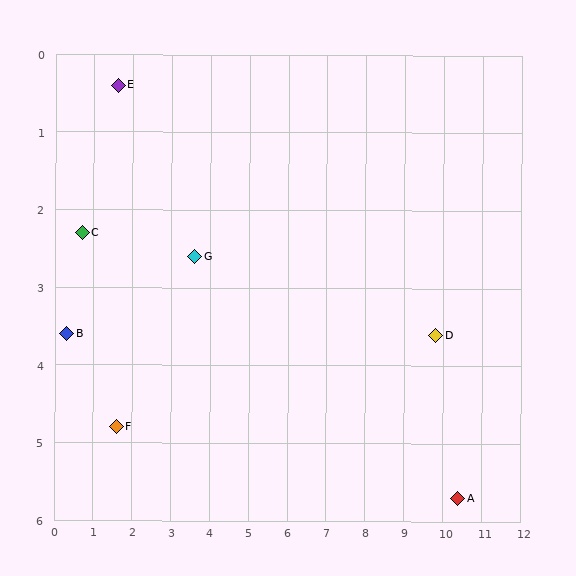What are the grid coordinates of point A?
Point A is at approximately (10.4, 5.7).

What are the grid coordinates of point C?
Point C is at approximately (0.7, 2.3).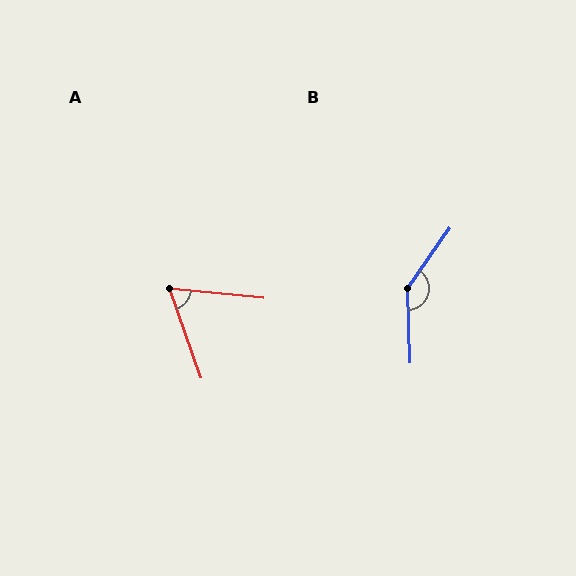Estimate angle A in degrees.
Approximately 65 degrees.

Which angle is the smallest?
A, at approximately 65 degrees.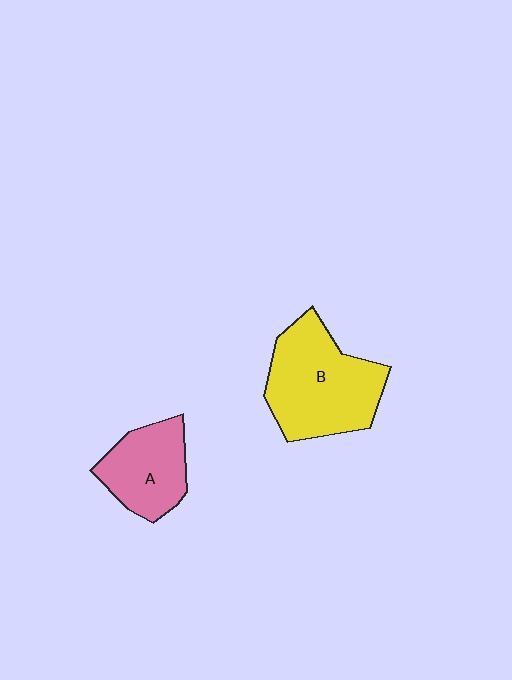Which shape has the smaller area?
Shape A (pink).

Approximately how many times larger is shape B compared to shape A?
Approximately 1.6 times.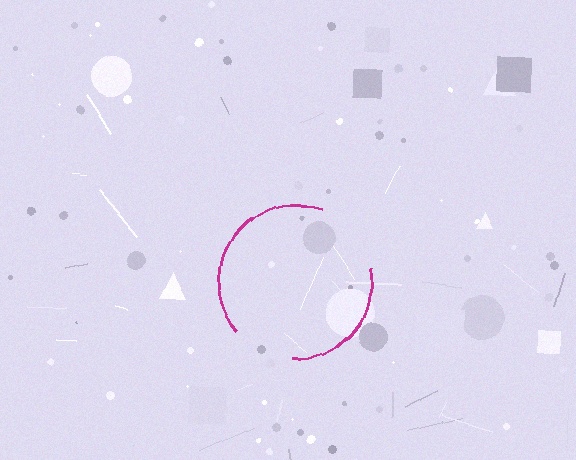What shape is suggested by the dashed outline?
The dashed outline suggests a circle.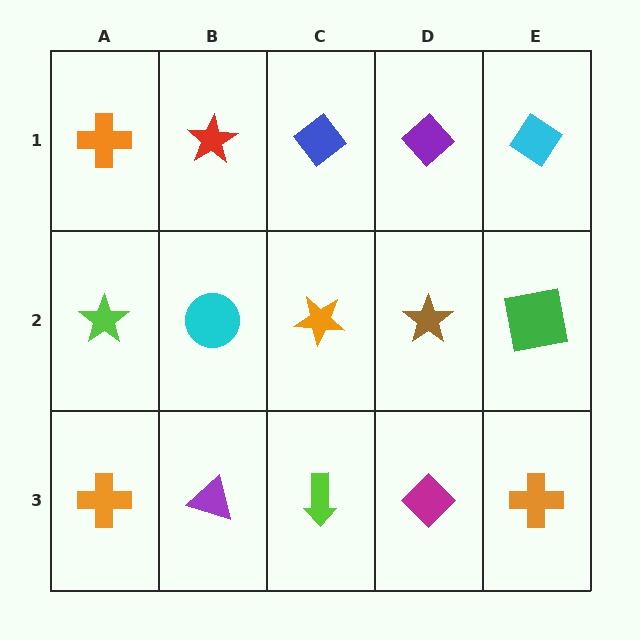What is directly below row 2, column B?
A purple triangle.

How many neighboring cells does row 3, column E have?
2.